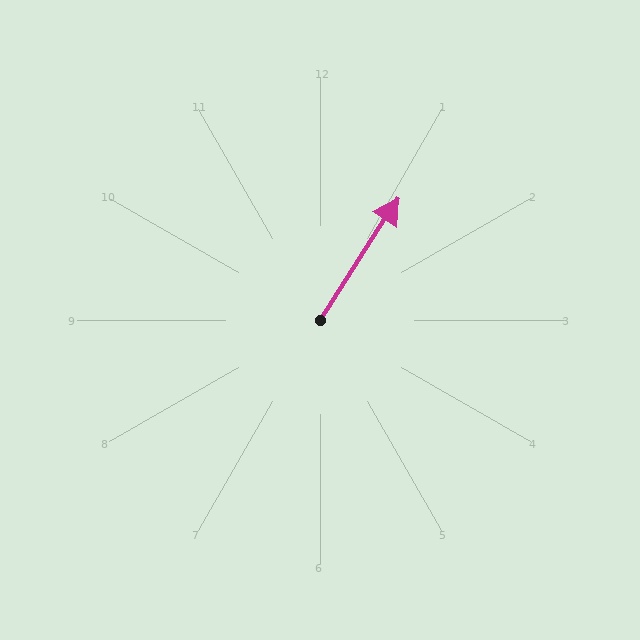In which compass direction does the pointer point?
Northeast.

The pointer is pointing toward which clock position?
Roughly 1 o'clock.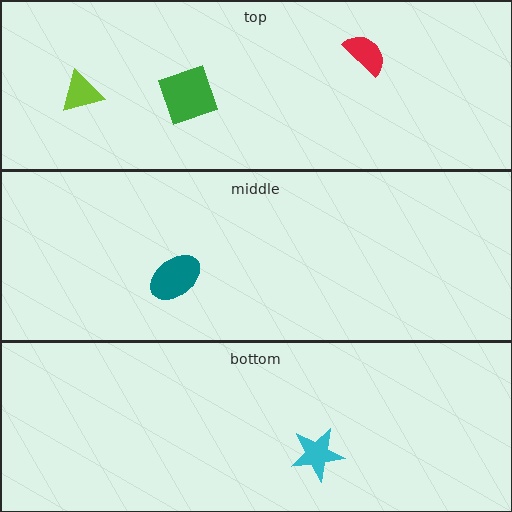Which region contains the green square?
The top region.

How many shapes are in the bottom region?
1.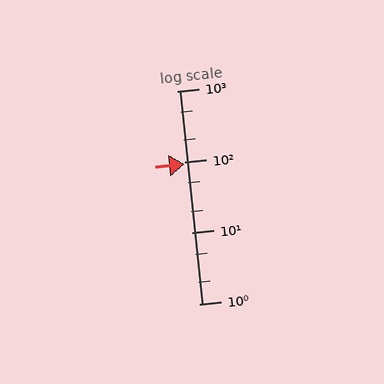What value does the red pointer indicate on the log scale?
The pointer indicates approximately 93.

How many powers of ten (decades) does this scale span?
The scale spans 3 decades, from 1 to 1000.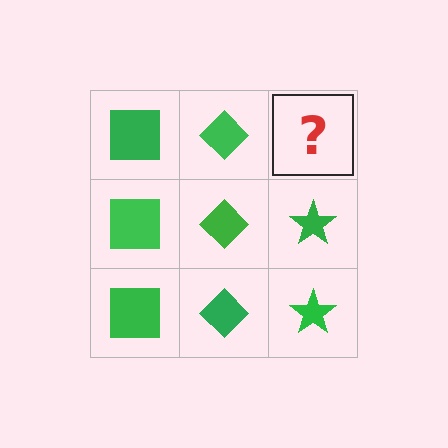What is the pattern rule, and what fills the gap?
The rule is that each column has a consistent shape. The gap should be filled with a green star.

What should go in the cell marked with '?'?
The missing cell should contain a green star.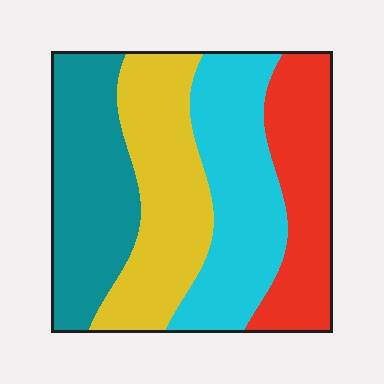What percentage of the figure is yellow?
Yellow covers 26% of the figure.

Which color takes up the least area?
Red, at roughly 20%.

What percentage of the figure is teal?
Teal covers around 25% of the figure.